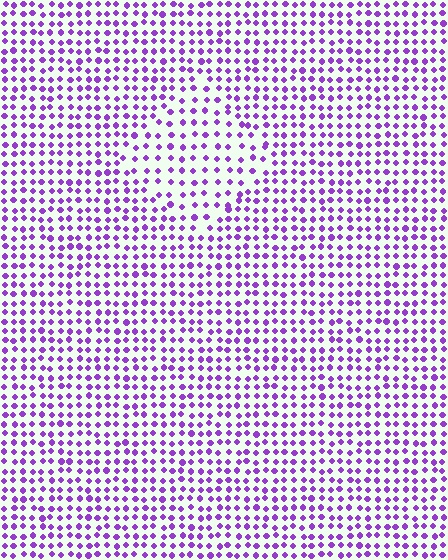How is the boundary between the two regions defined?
The boundary is defined by a change in element density (approximately 1.6x ratio). All elements are the same color, size, and shape.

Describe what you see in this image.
The image contains small purple elements arranged at two different densities. A diamond-shaped region is visible where the elements are less densely packed than the surrounding area.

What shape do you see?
I see a diamond.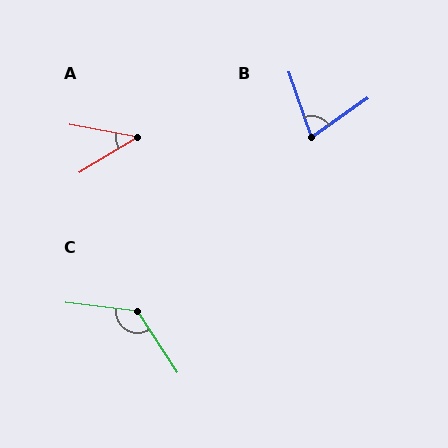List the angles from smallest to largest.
A (42°), B (75°), C (129°).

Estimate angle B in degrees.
Approximately 75 degrees.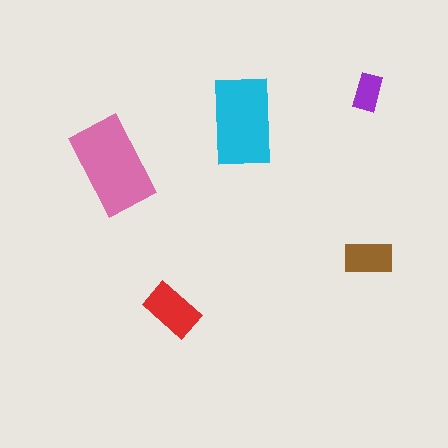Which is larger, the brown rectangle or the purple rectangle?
The brown one.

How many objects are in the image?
There are 5 objects in the image.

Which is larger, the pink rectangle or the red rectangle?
The pink one.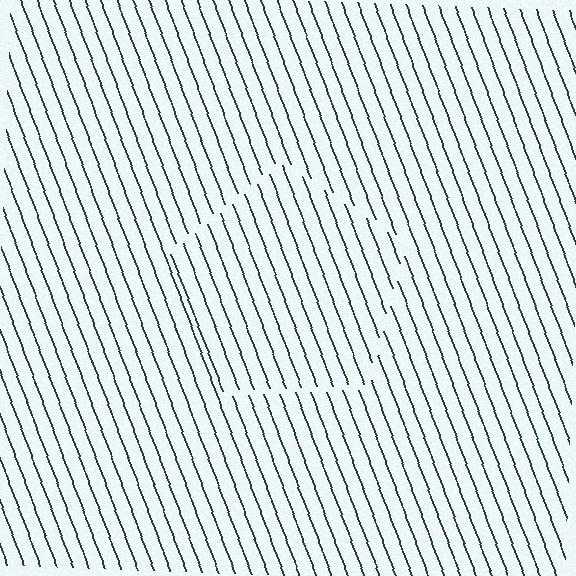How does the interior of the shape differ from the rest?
The interior of the shape contains the same grating, shifted by half a period — the contour is defined by the phase discontinuity where line-ends from the inner and outer gratings abut.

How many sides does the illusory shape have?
5 sides — the line-ends trace a pentagon.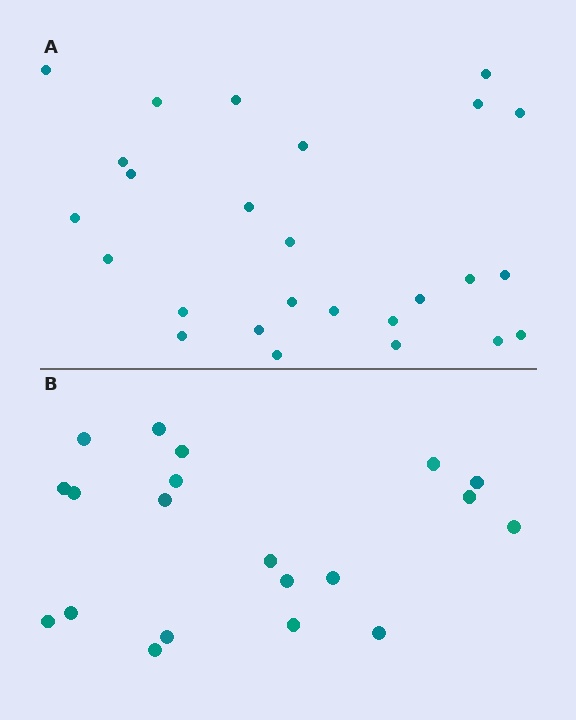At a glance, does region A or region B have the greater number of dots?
Region A (the top region) has more dots.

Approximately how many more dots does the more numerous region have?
Region A has about 6 more dots than region B.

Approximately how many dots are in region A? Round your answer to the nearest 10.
About 30 dots. (The exact count is 26, which rounds to 30.)